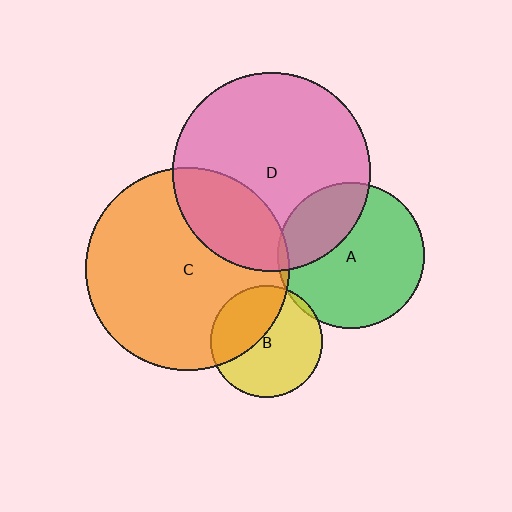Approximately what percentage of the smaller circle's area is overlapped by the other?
Approximately 40%.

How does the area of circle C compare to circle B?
Approximately 3.3 times.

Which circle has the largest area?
Circle C (orange).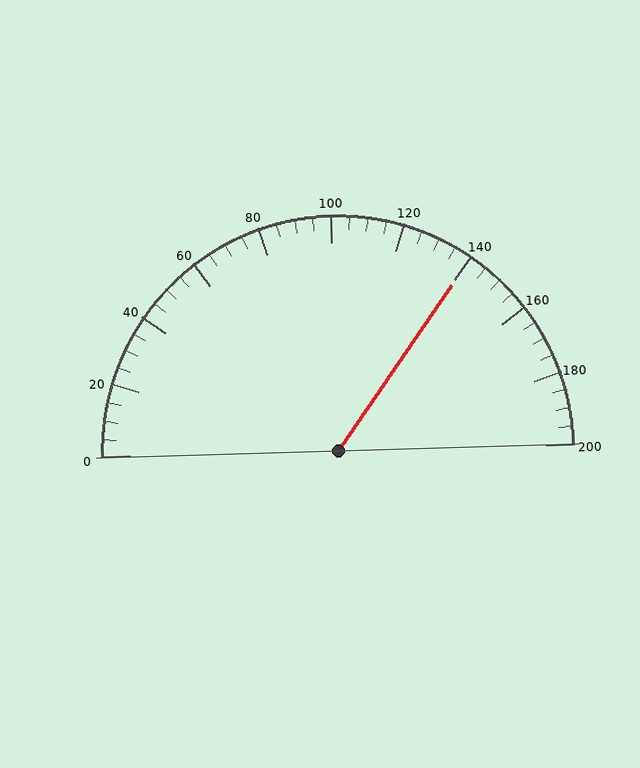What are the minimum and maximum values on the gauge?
The gauge ranges from 0 to 200.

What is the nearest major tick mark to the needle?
The nearest major tick mark is 140.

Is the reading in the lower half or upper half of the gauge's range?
The reading is in the upper half of the range (0 to 200).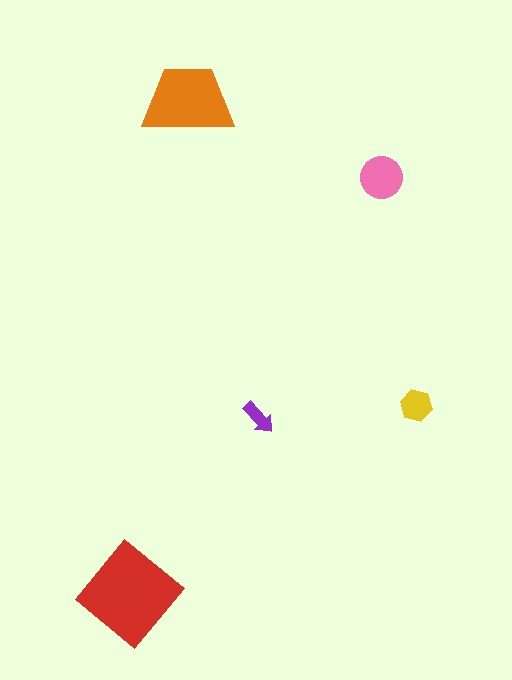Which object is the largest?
The red diamond.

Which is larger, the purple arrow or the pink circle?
The pink circle.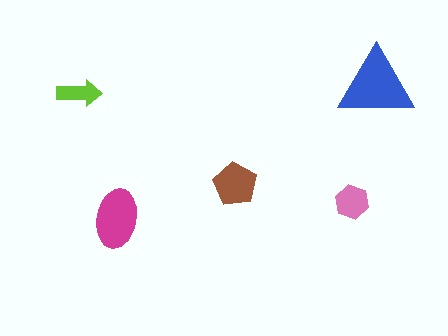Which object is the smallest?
The lime arrow.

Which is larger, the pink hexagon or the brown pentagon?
The brown pentagon.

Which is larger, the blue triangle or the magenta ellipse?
The blue triangle.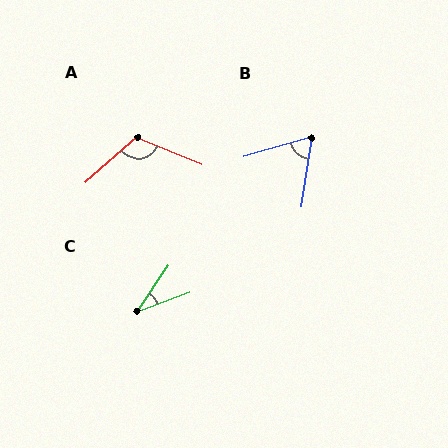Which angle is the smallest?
C, at approximately 35 degrees.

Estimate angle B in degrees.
Approximately 65 degrees.